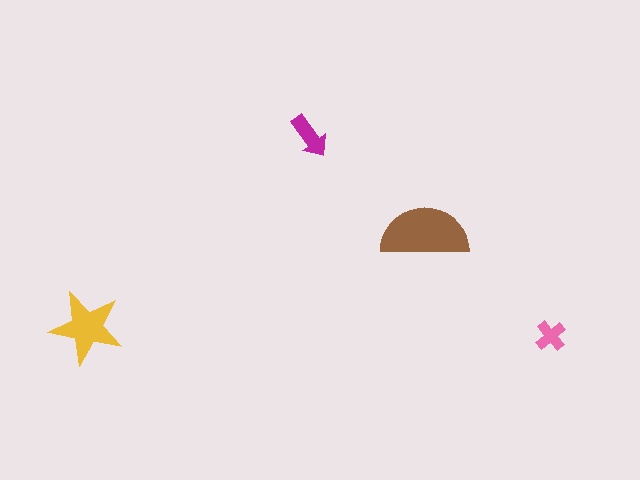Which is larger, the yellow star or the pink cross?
The yellow star.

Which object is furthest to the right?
The pink cross is rightmost.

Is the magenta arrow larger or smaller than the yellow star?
Smaller.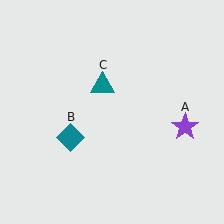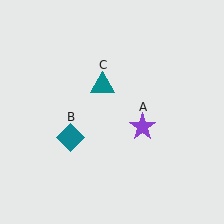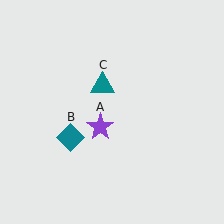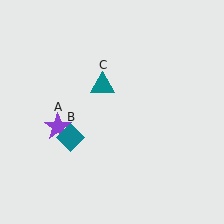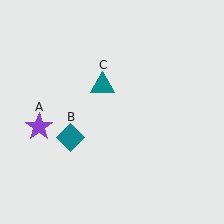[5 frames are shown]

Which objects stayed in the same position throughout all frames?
Teal diamond (object B) and teal triangle (object C) remained stationary.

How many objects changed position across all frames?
1 object changed position: purple star (object A).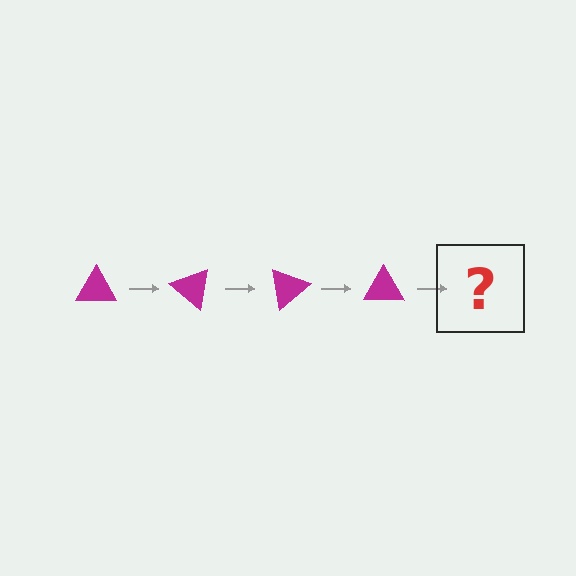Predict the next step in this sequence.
The next step is a magenta triangle rotated 160 degrees.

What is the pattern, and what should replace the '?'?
The pattern is that the triangle rotates 40 degrees each step. The '?' should be a magenta triangle rotated 160 degrees.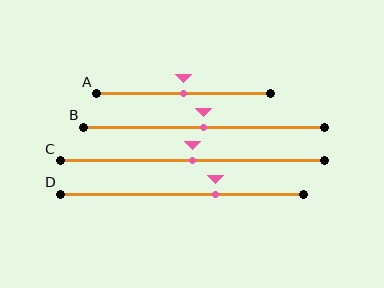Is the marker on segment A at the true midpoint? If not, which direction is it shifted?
Yes, the marker on segment A is at the true midpoint.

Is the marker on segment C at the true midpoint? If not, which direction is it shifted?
Yes, the marker on segment C is at the true midpoint.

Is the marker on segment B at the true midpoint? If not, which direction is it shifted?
Yes, the marker on segment B is at the true midpoint.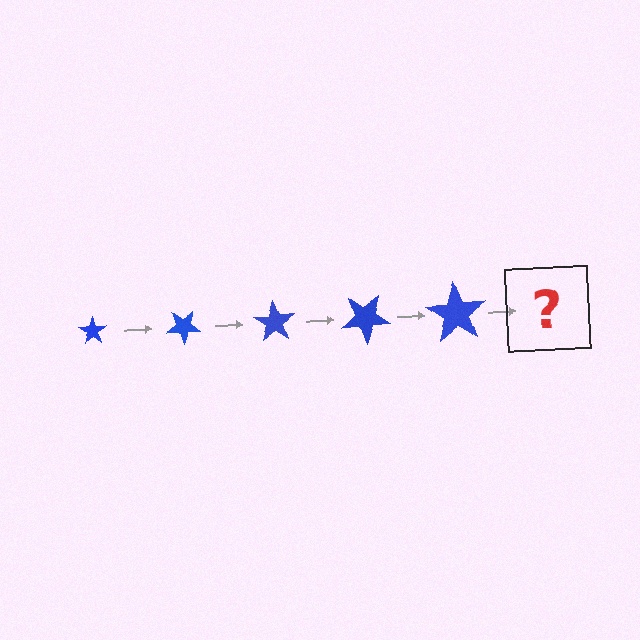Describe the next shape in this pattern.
It should be a star, larger than the previous one and rotated 175 degrees from the start.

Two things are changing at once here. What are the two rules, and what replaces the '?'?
The two rules are that the star grows larger each step and it rotates 35 degrees each step. The '?' should be a star, larger than the previous one and rotated 175 degrees from the start.